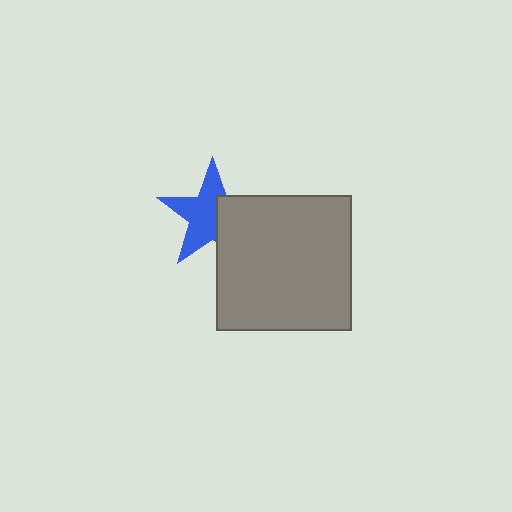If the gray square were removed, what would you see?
You would see the complete blue star.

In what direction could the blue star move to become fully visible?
The blue star could move left. That would shift it out from behind the gray square entirely.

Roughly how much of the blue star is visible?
About half of it is visible (roughly 60%).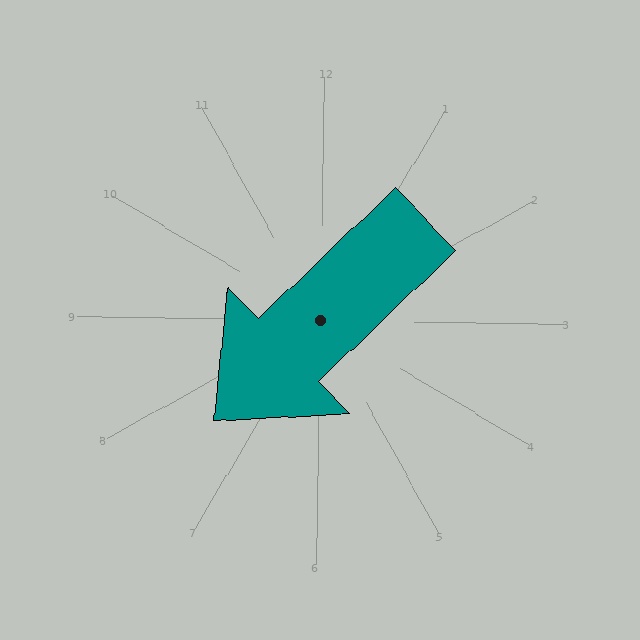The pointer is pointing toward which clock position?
Roughly 8 o'clock.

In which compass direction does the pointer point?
Southwest.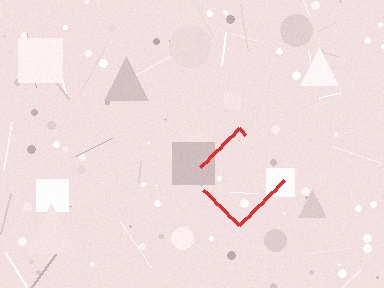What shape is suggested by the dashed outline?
The dashed outline suggests a diamond.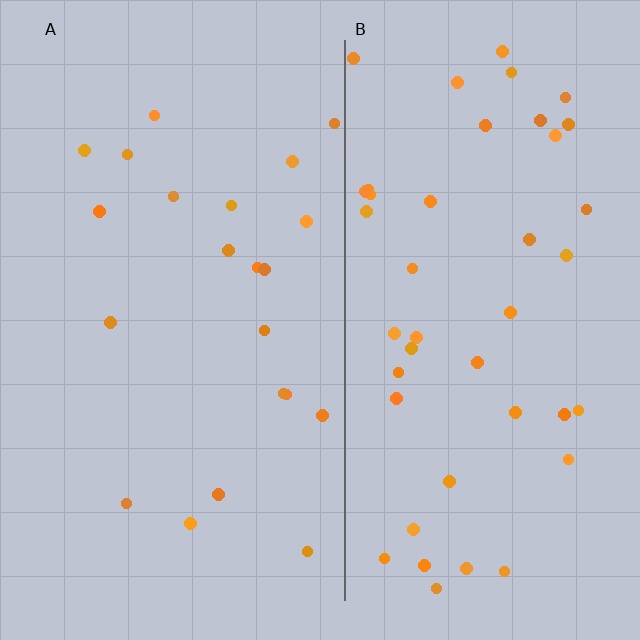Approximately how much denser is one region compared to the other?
Approximately 2.1× — region B over region A.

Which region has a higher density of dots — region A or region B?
B (the right).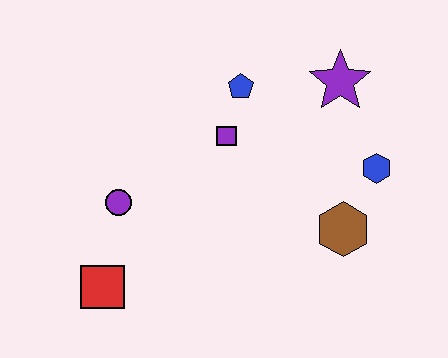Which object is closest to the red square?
The purple circle is closest to the red square.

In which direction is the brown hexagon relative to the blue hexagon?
The brown hexagon is below the blue hexagon.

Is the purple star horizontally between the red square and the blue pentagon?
No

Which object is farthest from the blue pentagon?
The red square is farthest from the blue pentagon.